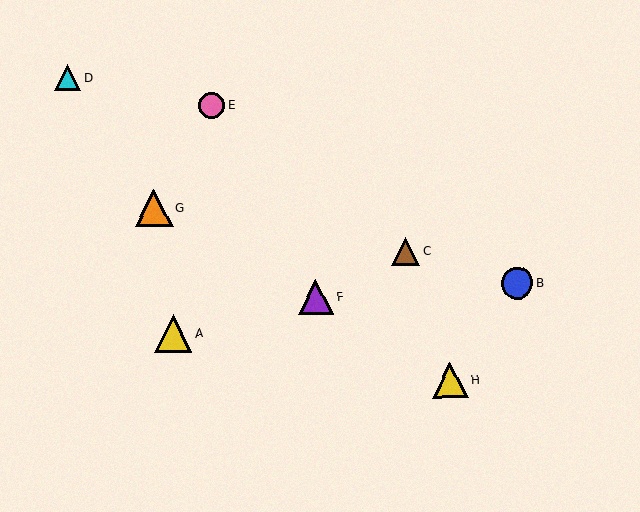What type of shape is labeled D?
Shape D is a cyan triangle.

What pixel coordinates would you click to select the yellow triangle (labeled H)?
Click at (450, 381) to select the yellow triangle H.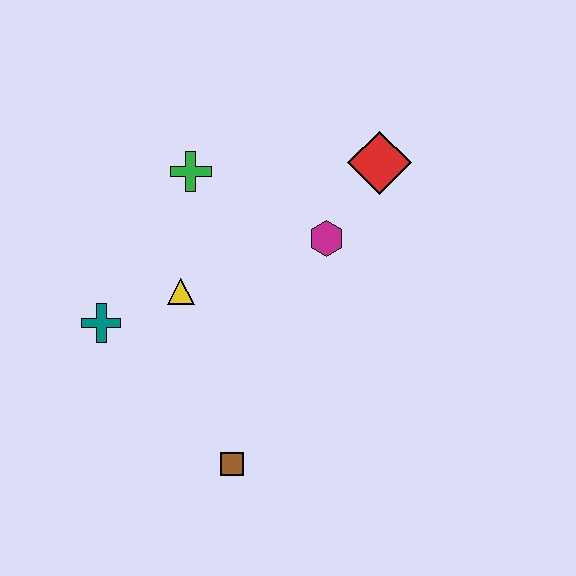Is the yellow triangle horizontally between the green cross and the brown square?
No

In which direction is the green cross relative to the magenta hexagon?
The green cross is to the left of the magenta hexagon.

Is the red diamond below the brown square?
No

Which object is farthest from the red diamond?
The brown square is farthest from the red diamond.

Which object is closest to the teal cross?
The yellow triangle is closest to the teal cross.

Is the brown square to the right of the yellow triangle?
Yes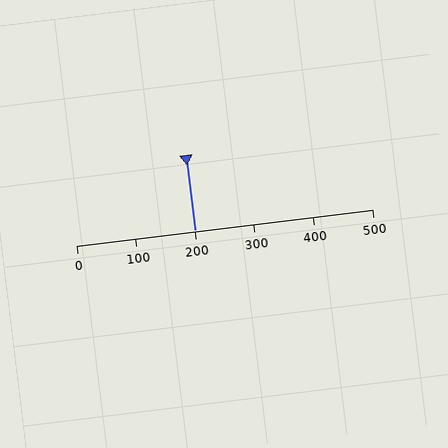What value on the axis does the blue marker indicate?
The marker indicates approximately 200.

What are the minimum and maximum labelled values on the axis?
The axis runs from 0 to 500.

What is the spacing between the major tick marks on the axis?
The major ticks are spaced 100 apart.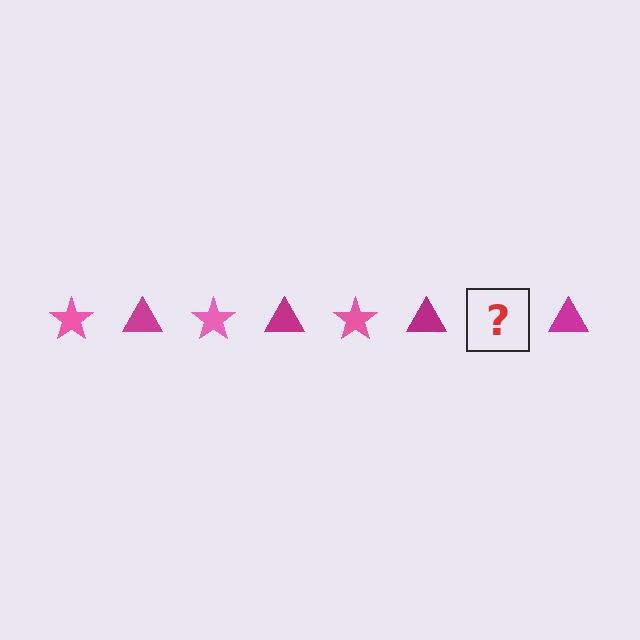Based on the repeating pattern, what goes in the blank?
The blank should be a pink star.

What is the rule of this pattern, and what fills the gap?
The rule is that the pattern alternates between pink star and magenta triangle. The gap should be filled with a pink star.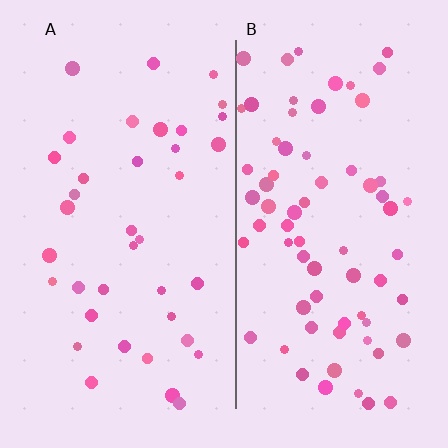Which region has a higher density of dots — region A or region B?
B (the right).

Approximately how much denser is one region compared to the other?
Approximately 1.9× — region B over region A.